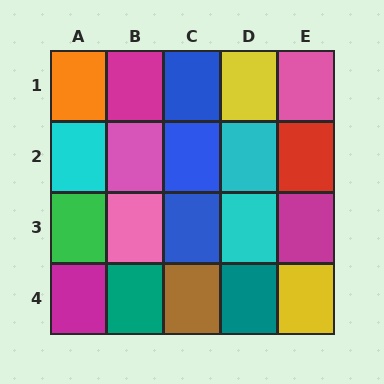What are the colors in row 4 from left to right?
Magenta, teal, brown, teal, yellow.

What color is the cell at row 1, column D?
Yellow.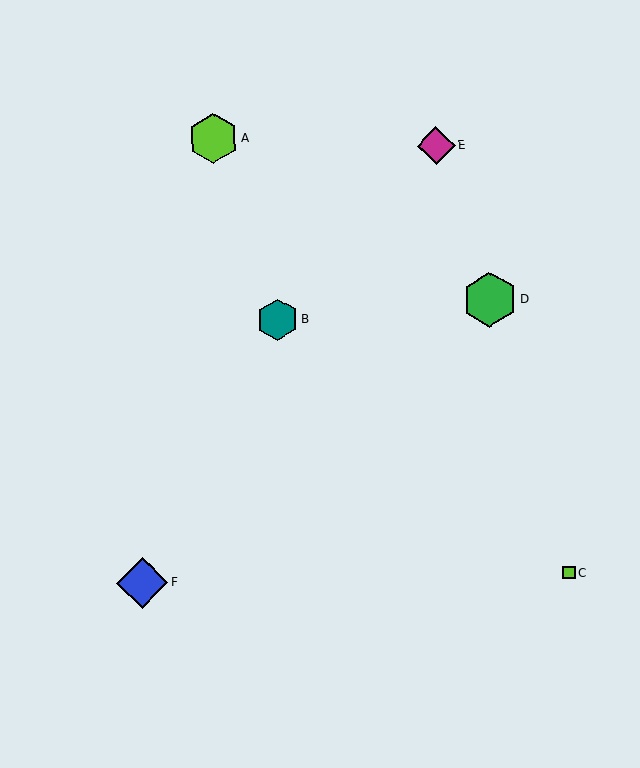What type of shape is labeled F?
Shape F is a blue diamond.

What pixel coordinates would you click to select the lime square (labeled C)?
Click at (569, 573) to select the lime square C.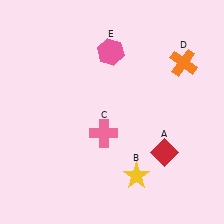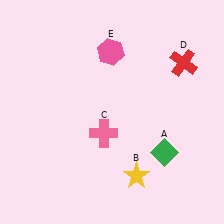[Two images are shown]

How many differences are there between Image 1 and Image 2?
There are 2 differences between the two images.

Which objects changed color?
A changed from red to green. D changed from orange to red.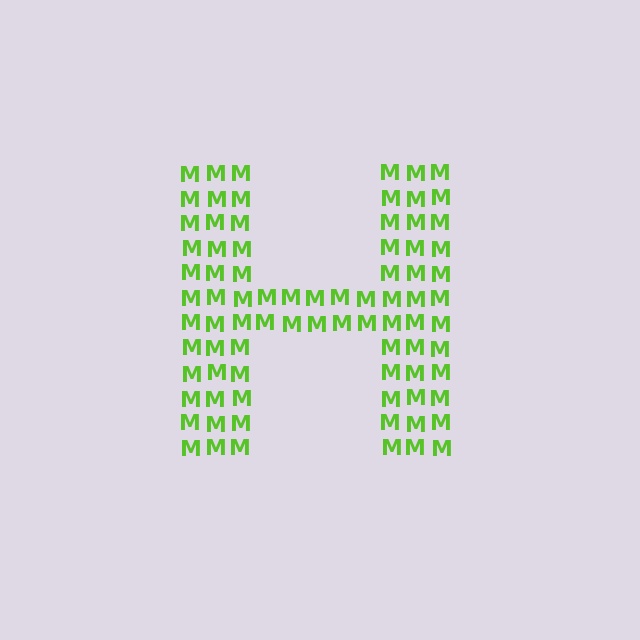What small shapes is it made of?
It is made of small letter M's.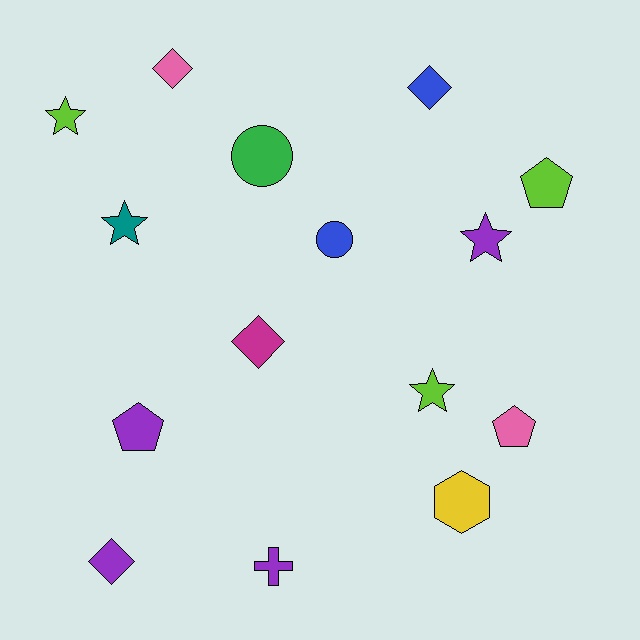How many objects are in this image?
There are 15 objects.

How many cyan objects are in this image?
There are no cyan objects.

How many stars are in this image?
There are 4 stars.